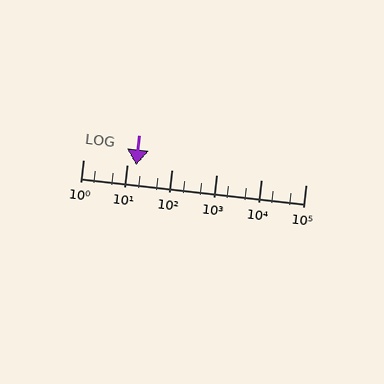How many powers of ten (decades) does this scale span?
The scale spans 5 decades, from 1 to 100000.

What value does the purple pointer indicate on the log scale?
The pointer indicates approximately 16.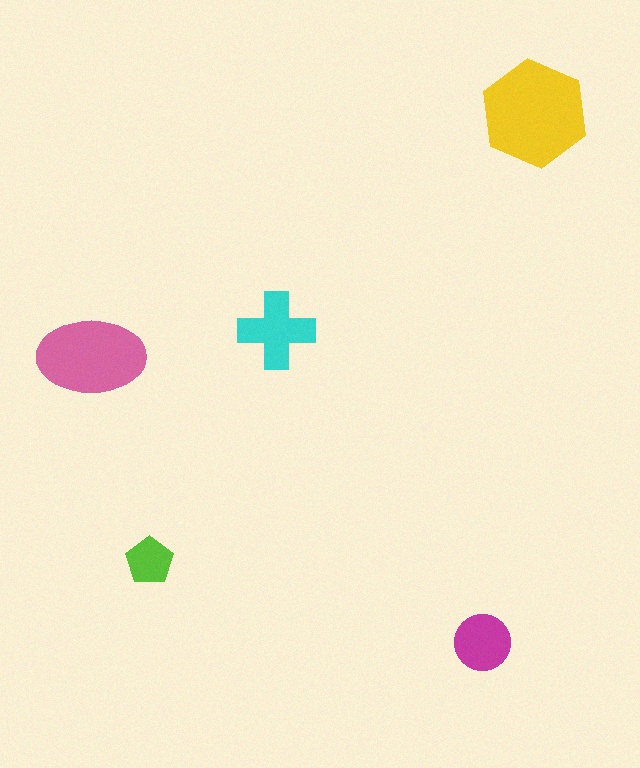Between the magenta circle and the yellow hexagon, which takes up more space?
The yellow hexagon.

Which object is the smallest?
The lime pentagon.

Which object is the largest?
The yellow hexagon.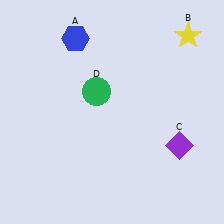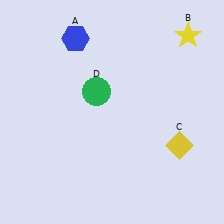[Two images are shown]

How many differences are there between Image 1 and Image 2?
There is 1 difference between the two images.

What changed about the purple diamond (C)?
In Image 1, C is purple. In Image 2, it changed to yellow.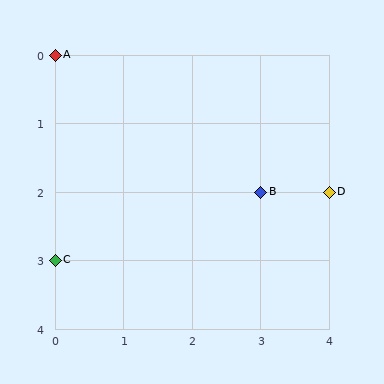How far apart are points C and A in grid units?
Points C and A are 3 rows apart.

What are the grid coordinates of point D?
Point D is at grid coordinates (4, 2).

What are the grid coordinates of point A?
Point A is at grid coordinates (0, 0).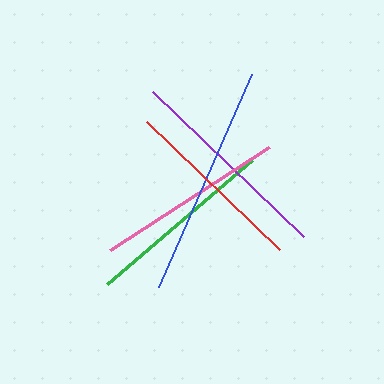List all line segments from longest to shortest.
From longest to shortest: blue, purple, green, pink, red.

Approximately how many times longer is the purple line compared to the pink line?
The purple line is approximately 1.1 times the length of the pink line.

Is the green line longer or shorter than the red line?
The green line is longer than the red line.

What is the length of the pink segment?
The pink segment is approximately 189 pixels long.